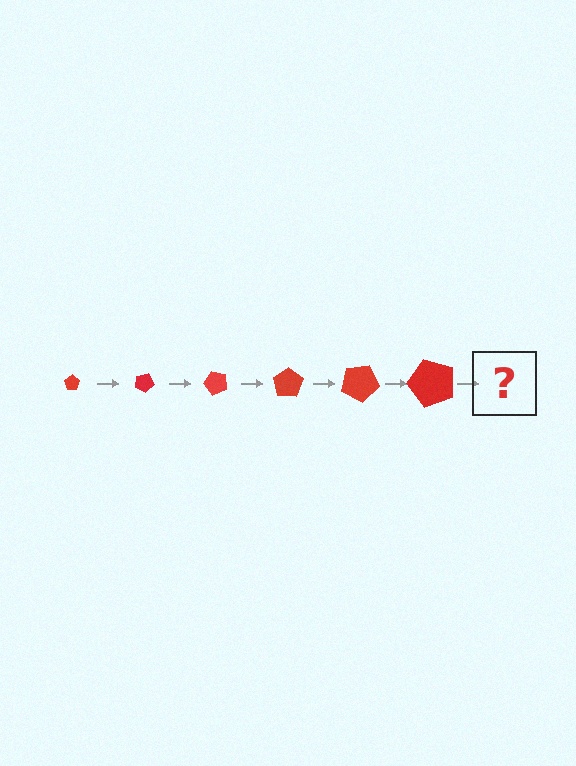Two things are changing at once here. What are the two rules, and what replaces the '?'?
The two rules are that the pentagon grows larger each step and it rotates 25 degrees each step. The '?' should be a pentagon, larger than the previous one and rotated 150 degrees from the start.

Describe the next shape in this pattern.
It should be a pentagon, larger than the previous one and rotated 150 degrees from the start.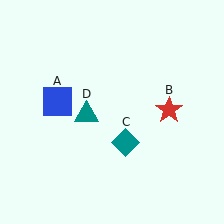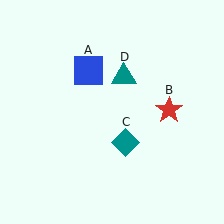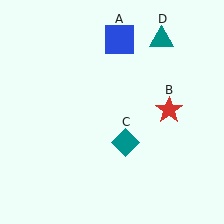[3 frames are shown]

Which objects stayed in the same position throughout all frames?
Red star (object B) and teal diamond (object C) remained stationary.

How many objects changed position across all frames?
2 objects changed position: blue square (object A), teal triangle (object D).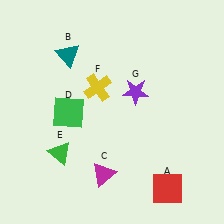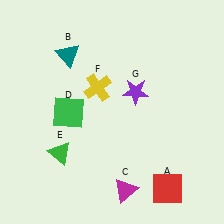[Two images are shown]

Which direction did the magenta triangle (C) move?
The magenta triangle (C) moved right.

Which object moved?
The magenta triangle (C) moved right.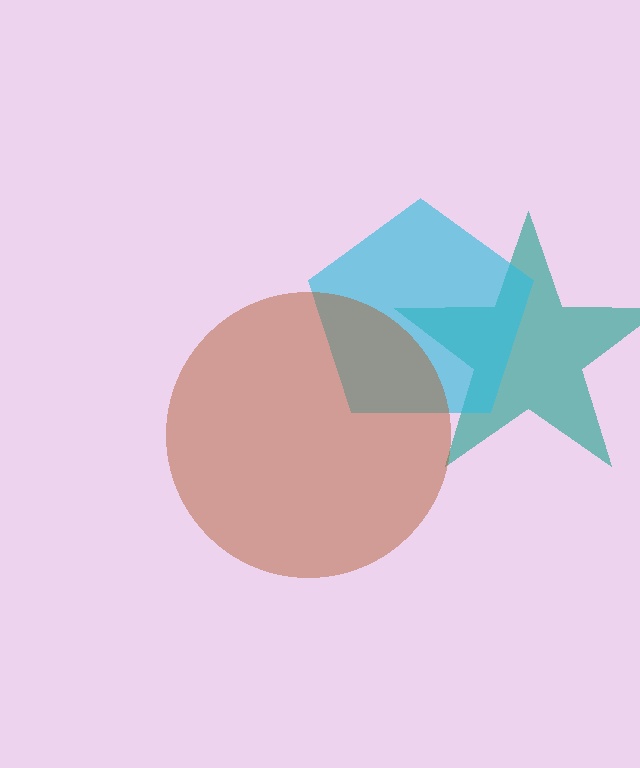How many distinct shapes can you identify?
There are 3 distinct shapes: a teal star, a cyan pentagon, a brown circle.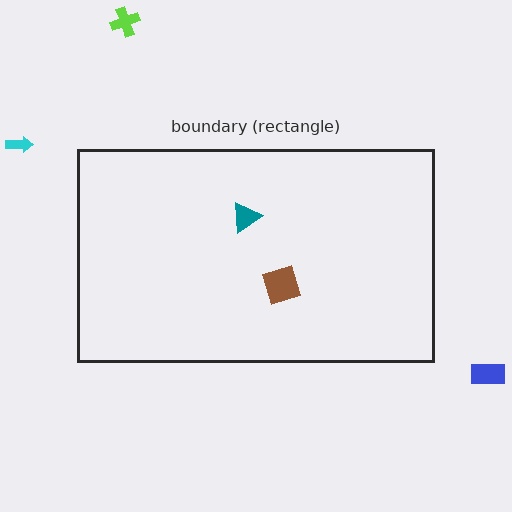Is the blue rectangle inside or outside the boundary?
Outside.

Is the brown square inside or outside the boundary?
Inside.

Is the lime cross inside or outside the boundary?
Outside.